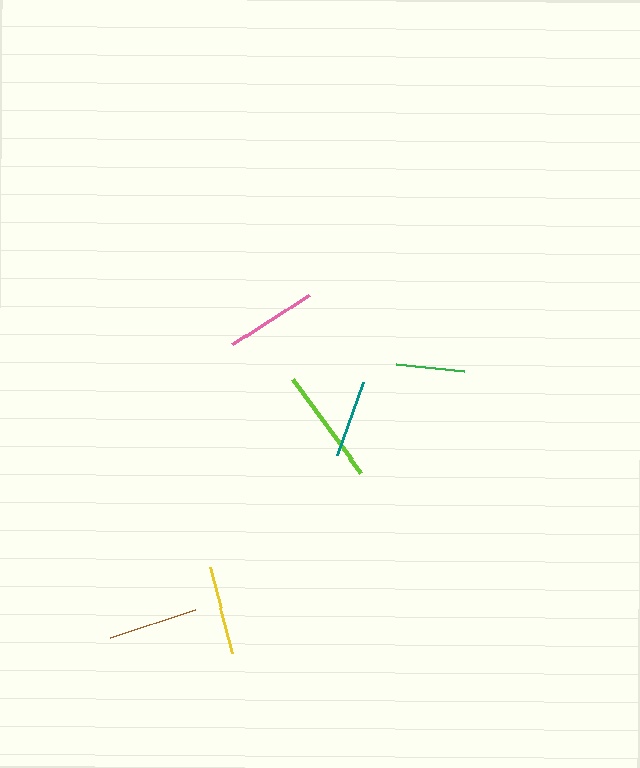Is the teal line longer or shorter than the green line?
The teal line is longer than the green line.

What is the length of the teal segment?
The teal segment is approximately 77 pixels long.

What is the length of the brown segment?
The brown segment is approximately 90 pixels long.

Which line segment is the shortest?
The green line is the shortest at approximately 69 pixels.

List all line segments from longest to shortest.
From longest to shortest: lime, pink, brown, yellow, teal, green.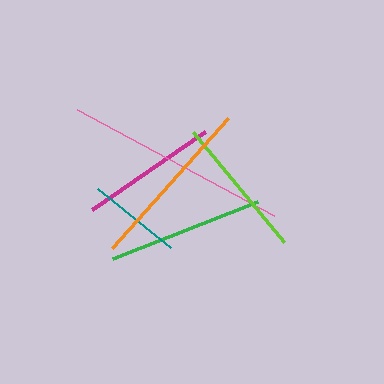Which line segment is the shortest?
The teal line is the shortest at approximately 94 pixels.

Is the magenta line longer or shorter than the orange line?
The orange line is longer than the magenta line.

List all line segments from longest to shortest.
From longest to shortest: pink, orange, green, lime, magenta, teal.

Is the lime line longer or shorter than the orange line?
The orange line is longer than the lime line.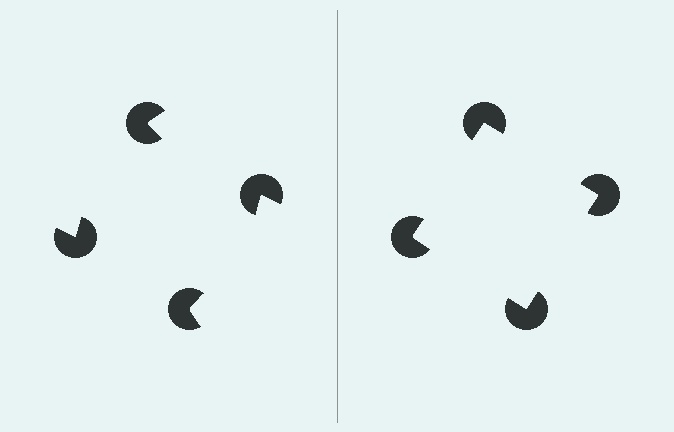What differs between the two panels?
The pac-man discs are positioned identically on both sides; only the wedge orientations differ. On the right they align to a square; on the left they are misaligned.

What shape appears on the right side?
An illusory square.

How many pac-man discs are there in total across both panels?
8 — 4 on each side.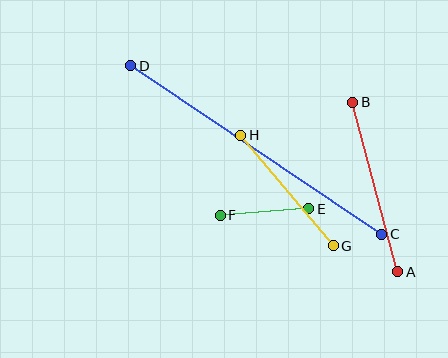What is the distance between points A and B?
The distance is approximately 175 pixels.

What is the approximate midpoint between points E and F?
The midpoint is at approximately (264, 212) pixels.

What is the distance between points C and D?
The distance is approximately 302 pixels.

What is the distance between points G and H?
The distance is approximately 144 pixels.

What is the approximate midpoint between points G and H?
The midpoint is at approximately (287, 190) pixels.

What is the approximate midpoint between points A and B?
The midpoint is at approximately (375, 187) pixels.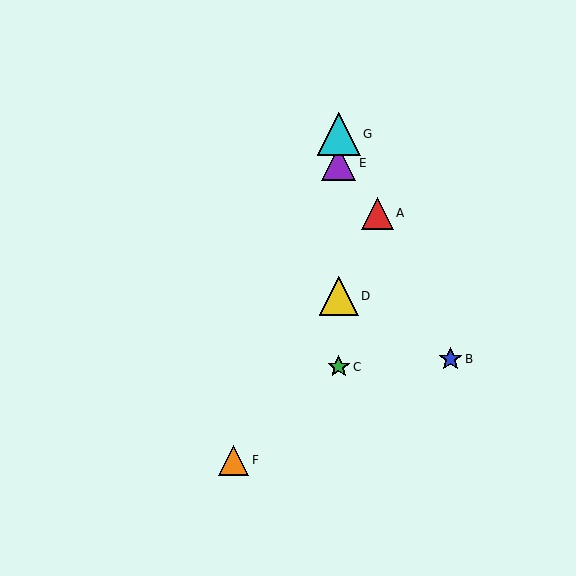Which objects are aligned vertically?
Objects C, D, E, G are aligned vertically.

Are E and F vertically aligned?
No, E is at x≈339 and F is at x≈234.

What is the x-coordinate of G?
Object G is at x≈339.